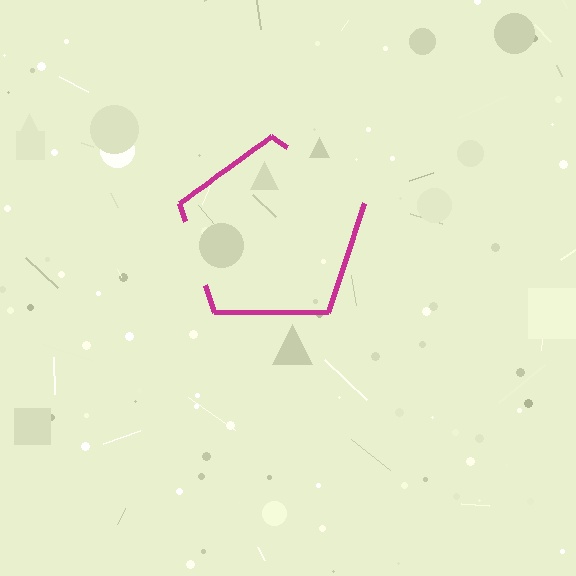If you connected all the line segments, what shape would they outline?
They would outline a pentagon.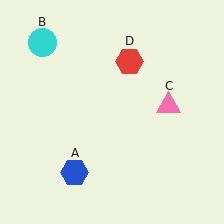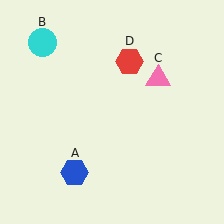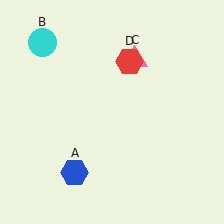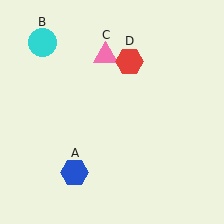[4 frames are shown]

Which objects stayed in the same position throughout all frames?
Blue hexagon (object A) and cyan circle (object B) and red hexagon (object D) remained stationary.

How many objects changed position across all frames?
1 object changed position: pink triangle (object C).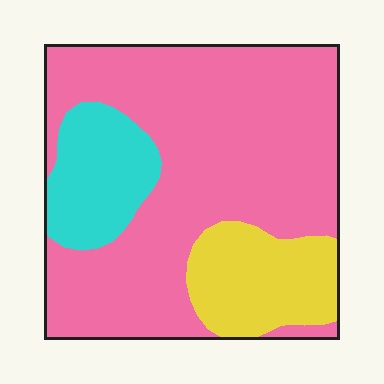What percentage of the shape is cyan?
Cyan takes up about one eighth (1/8) of the shape.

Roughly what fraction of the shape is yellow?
Yellow takes up about one sixth (1/6) of the shape.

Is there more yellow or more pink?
Pink.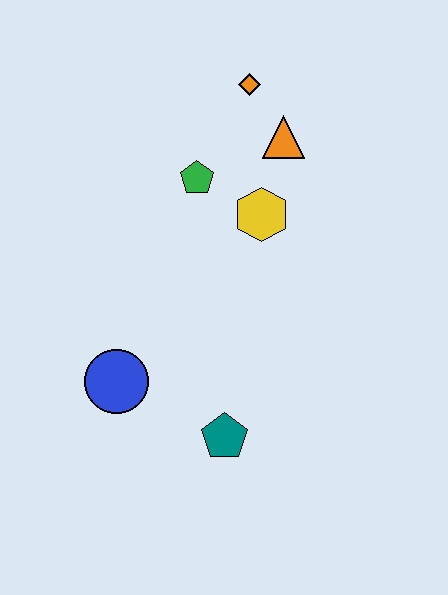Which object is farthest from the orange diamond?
The teal pentagon is farthest from the orange diamond.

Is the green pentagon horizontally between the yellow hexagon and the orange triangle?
No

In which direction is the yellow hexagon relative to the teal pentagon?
The yellow hexagon is above the teal pentagon.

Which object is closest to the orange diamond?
The orange triangle is closest to the orange diamond.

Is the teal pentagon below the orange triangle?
Yes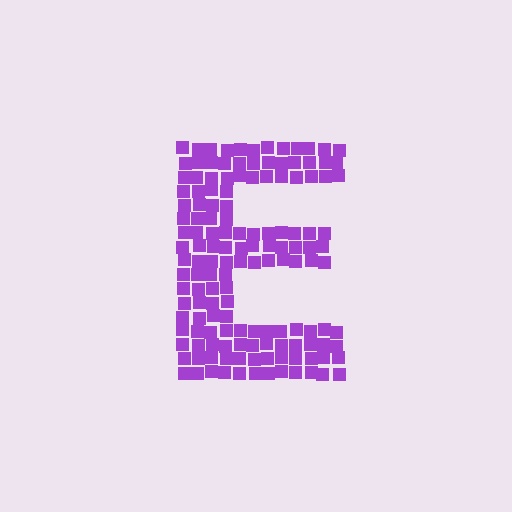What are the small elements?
The small elements are squares.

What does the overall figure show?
The overall figure shows the letter E.